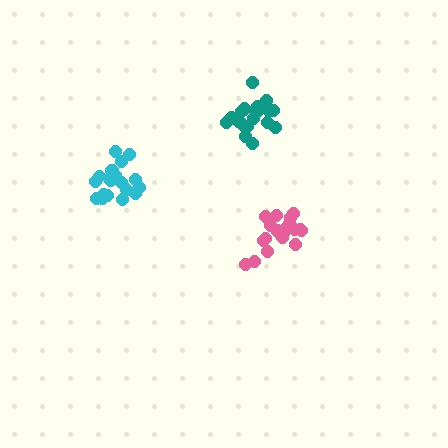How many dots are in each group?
Group 1: 21 dots, Group 2: 19 dots, Group 3: 19 dots (59 total).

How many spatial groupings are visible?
There are 3 spatial groupings.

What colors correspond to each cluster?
The clusters are colored: pink, cyan, teal.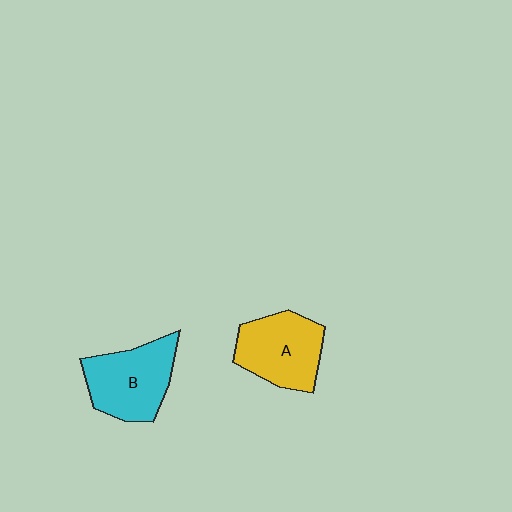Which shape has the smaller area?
Shape A (yellow).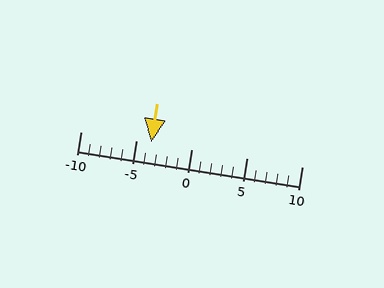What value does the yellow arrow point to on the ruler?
The yellow arrow points to approximately -4.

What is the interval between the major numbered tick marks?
The major tick marks are spaced 5 units apart.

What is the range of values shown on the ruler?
The ruler shows values from -10 to 10.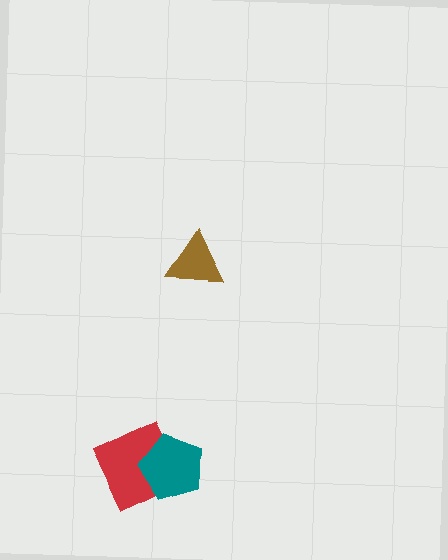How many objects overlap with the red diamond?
1 object overlaps with the red diamond.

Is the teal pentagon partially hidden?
No, no other shape covers it.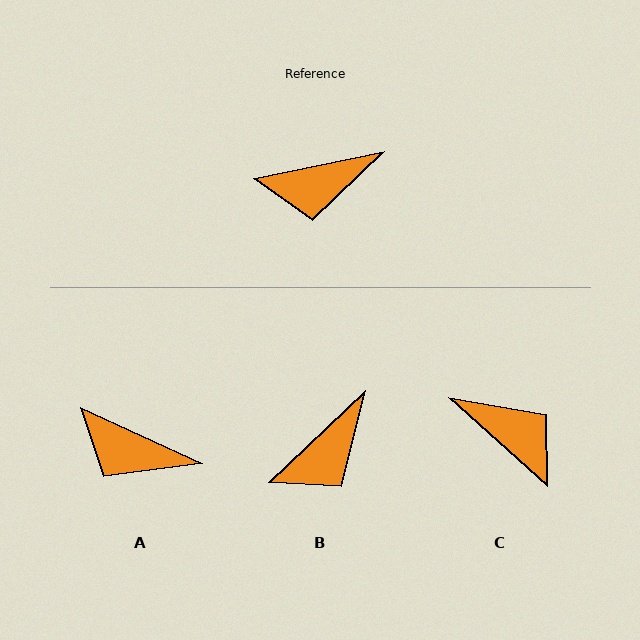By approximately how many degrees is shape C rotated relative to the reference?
Approximately 126 degrees counter-clockwise.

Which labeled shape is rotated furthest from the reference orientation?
C, about 126 degrees away.